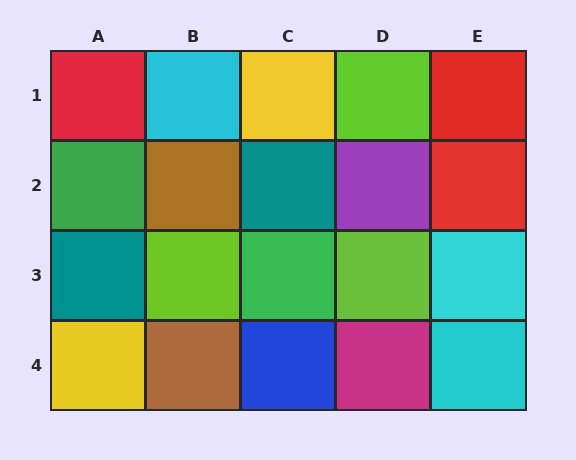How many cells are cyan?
3 cells are cyan.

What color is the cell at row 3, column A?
Teal.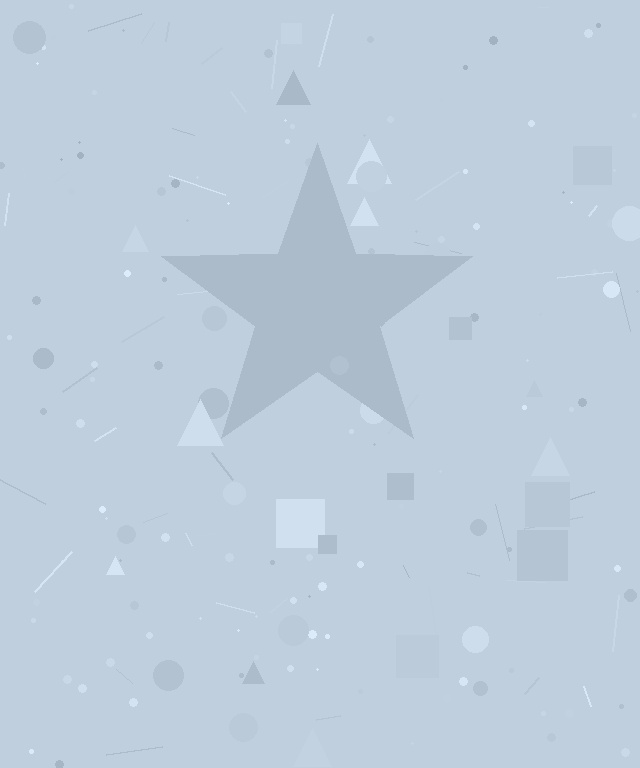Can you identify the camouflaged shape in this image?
The camouflaged shape is a star.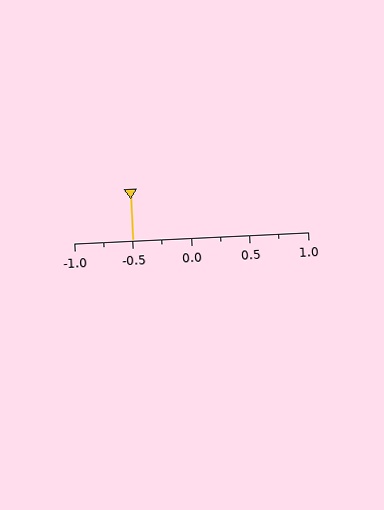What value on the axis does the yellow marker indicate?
The marker indicates approximately -0.5.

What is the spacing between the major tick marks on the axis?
The major ticks are spaced 0.5 apart.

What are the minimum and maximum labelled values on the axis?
The axis runs from -1.0 to 1.0.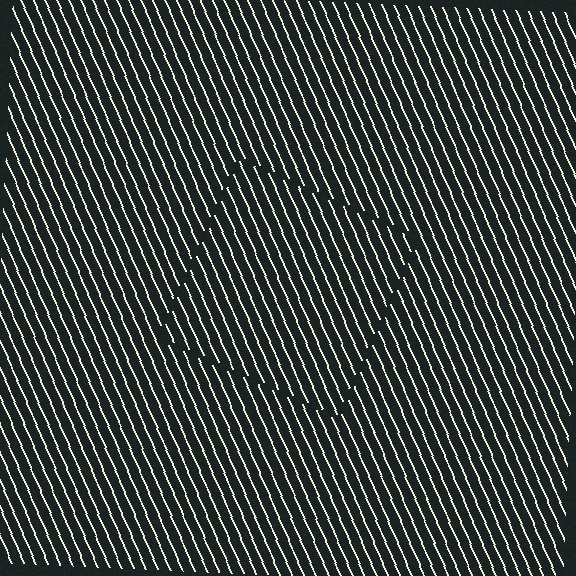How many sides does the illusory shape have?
4 sides — the line-ends trace a square.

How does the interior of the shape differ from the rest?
The interior of the shape contains the same grating, shifted by half a period — the contour is defined by the phase discontinuity where line-ends from the inner and outer gratings abut.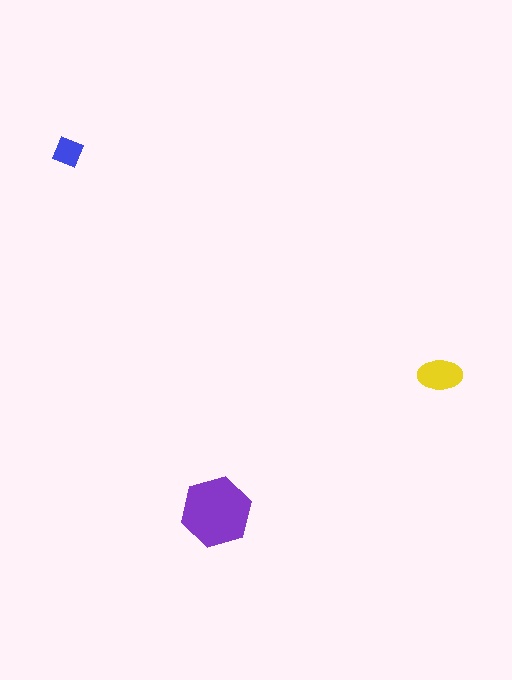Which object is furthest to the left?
The blue diamond is leftmost.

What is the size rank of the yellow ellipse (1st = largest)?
2nd.